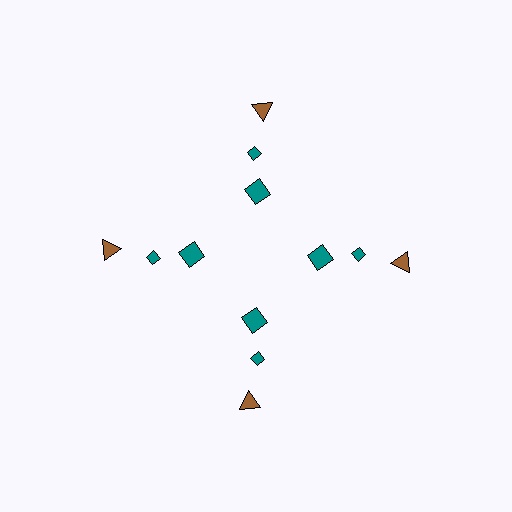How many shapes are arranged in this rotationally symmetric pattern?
There are 12 shapes, arranged in 4 groups of 3.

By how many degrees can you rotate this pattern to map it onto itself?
The pattern maps onto itself every 90 degrees of rotation.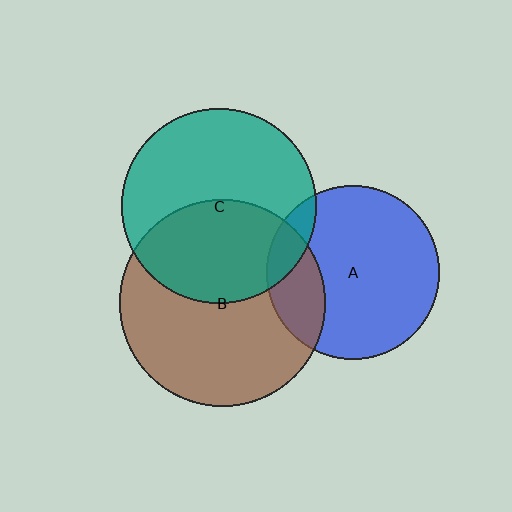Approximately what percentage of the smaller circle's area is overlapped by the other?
Approximately 20%.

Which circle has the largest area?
Circle B (brown).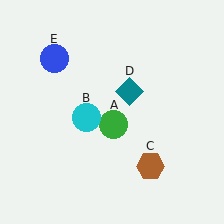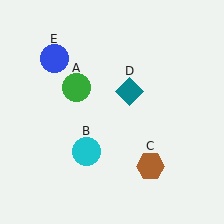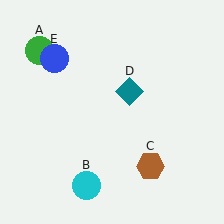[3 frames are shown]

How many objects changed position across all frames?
2 objects changed position: green circle (object A), cyan circle (object B).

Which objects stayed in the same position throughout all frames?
Brown hexagon (object C) and teal diamond (object D) and blue circle (object E) remained stationary.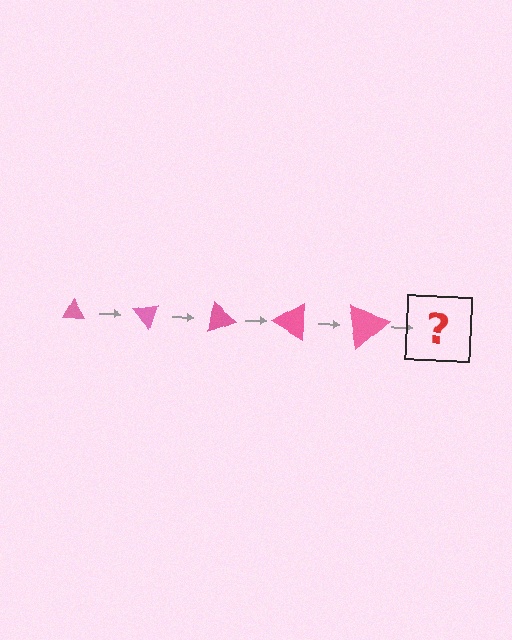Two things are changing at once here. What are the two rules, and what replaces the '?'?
The two rules are that the triangle grows larger each step and it rotates 50 degrees each step. The '?' should be a triangle, larger than the previous one and rotated 250 degrees from the start.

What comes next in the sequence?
The next element should be a triangle, larger than the previous one and rotated 250 degrees from the start.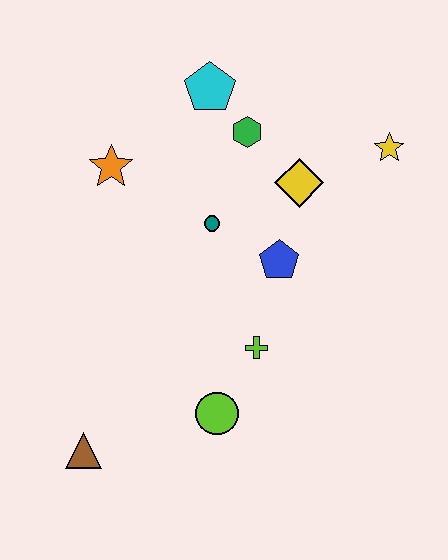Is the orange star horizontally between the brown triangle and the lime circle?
Yes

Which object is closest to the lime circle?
The lime cross is closest to the lime circle.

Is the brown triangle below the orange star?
Yes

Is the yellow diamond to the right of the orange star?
Yes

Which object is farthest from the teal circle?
The brown triangle is farthest from the teal circle.